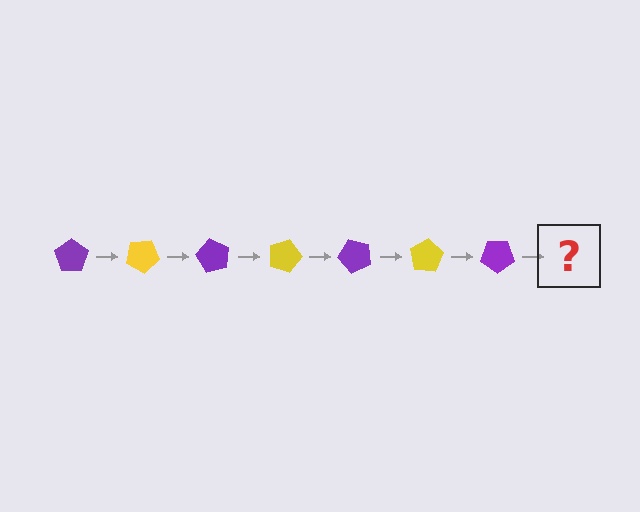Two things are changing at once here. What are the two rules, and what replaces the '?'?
The two rules are that it rotates 30 degrees each step and the color cycles through purple and yellow. The '?' should be a yellow pentagon, rotated 210 degrees from the start.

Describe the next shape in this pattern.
It should be a yellow pentagon, rotated 210 degrees from the start.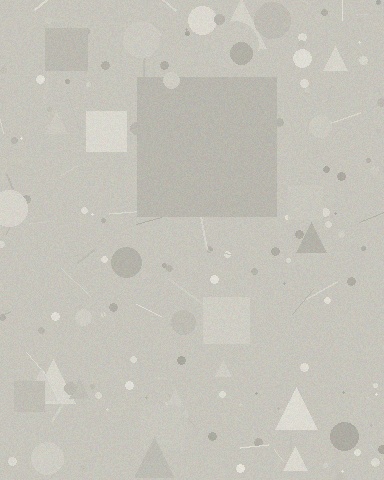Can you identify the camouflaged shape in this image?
The camouflaged shape is a square.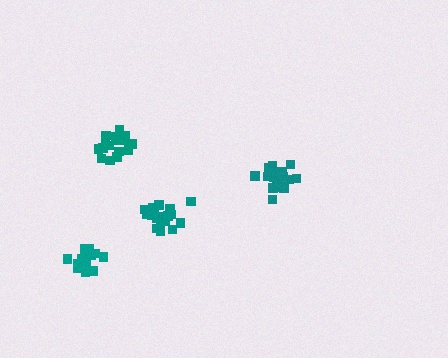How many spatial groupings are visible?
There are 4 spatial groupings.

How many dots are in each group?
Group 1: 18 dots, Group 2: 18 dots, Group 3: 19 dots, Group 4: 19 dots (74 total).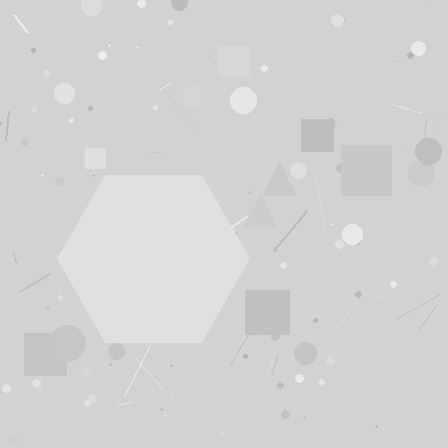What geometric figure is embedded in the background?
A hexagon is embedded in the background.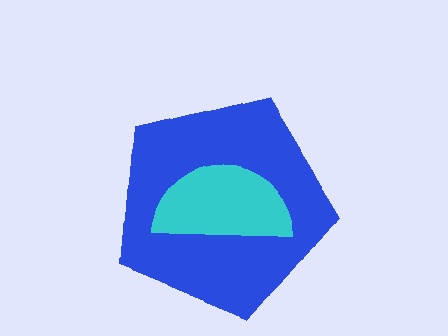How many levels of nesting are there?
2.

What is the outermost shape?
The blue pentagon.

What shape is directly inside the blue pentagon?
The cyan semicircle.